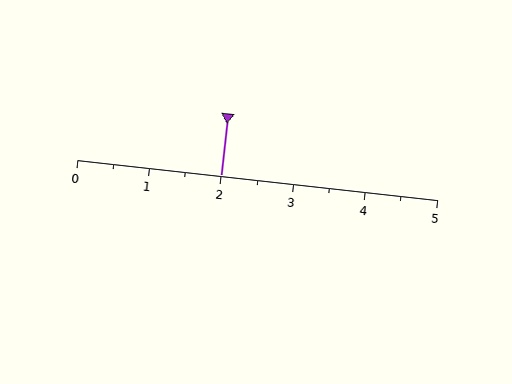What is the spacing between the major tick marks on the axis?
The major ticks are spaced 1 apart.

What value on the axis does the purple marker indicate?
The marker indicates approximately 2.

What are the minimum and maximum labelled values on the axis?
The axis runs from 0 to 5.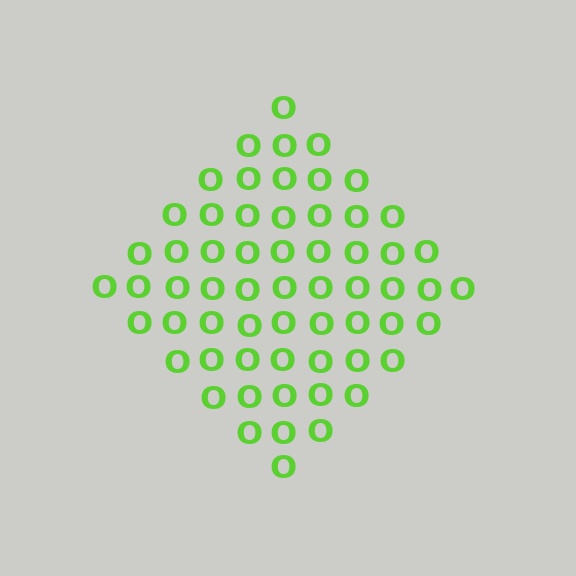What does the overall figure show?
The overall figure shows a diamond.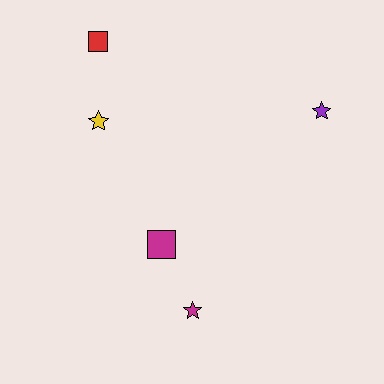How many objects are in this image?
There are 5 objects.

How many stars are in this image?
There are 3 stars.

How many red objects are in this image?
There is 1 red object.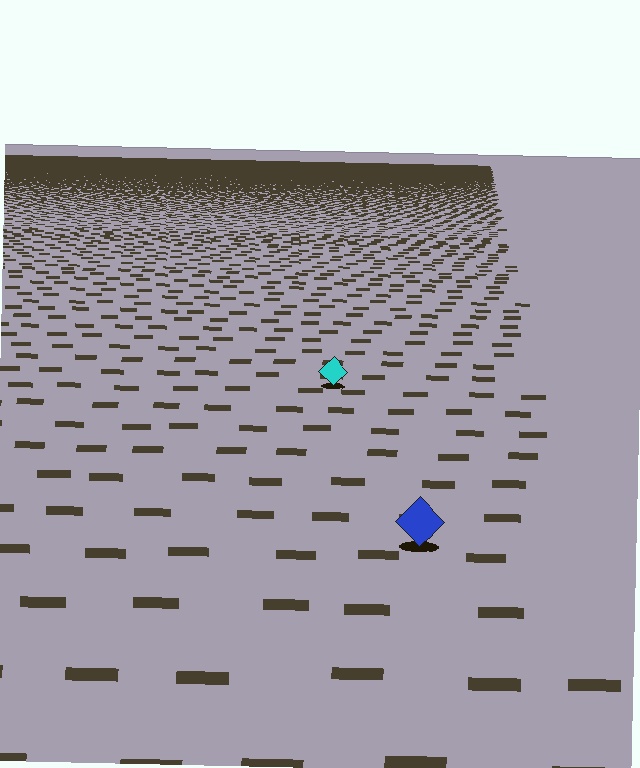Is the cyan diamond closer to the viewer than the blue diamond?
No. The blue diamond is closer — you can tell from the texture gradient: the ground texture is coarser near it.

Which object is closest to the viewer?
The blue diamond is closest. The texture marks near it are larger and more spread out.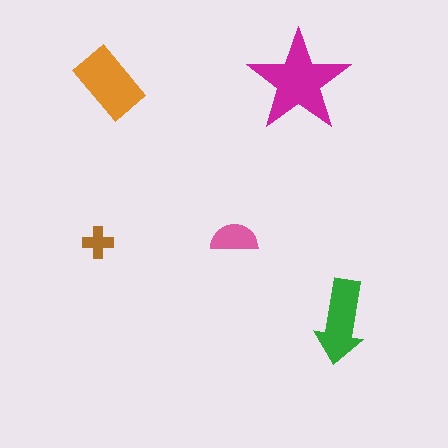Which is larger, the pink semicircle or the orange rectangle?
The orange rectangle.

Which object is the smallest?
The brown cross.